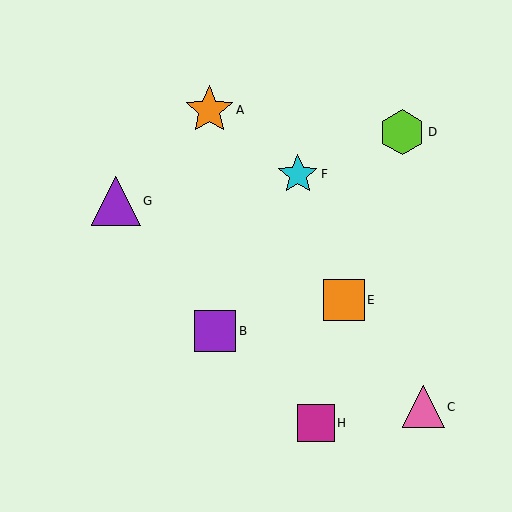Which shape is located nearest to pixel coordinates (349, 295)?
The orange square (labeled E) at (344, 300) is nearest to that location.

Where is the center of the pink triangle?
The center of the pink triangle is at (423, 407).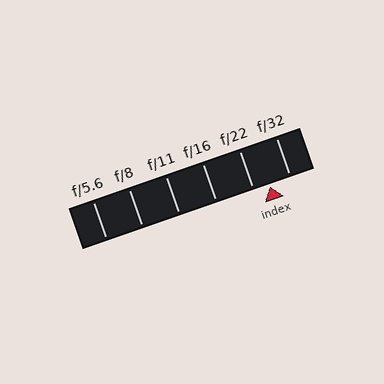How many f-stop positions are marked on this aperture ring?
There are 6 f-stop positions marked.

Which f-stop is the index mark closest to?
The index mark is closest to f/22.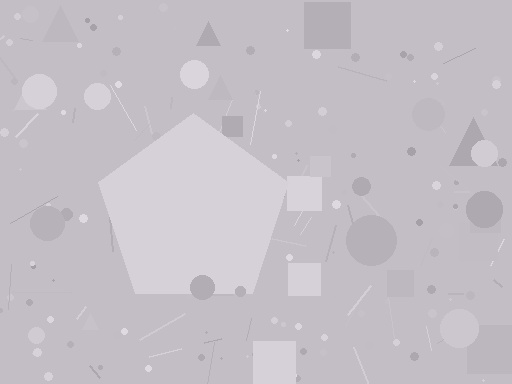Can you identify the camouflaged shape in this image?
The camouflaged shape is a pentagon.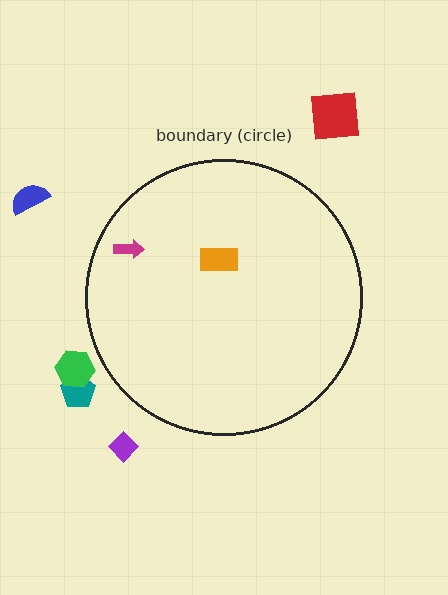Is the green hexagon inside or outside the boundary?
Outside.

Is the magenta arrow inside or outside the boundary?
Inside.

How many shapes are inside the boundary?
2 inside, 5 outside.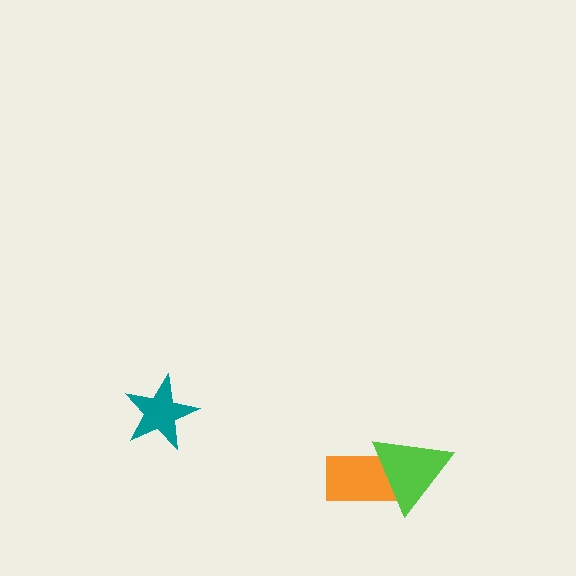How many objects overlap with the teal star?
0 objects overlap with the teal star.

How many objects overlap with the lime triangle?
1 object overlaps with the lime triangle.